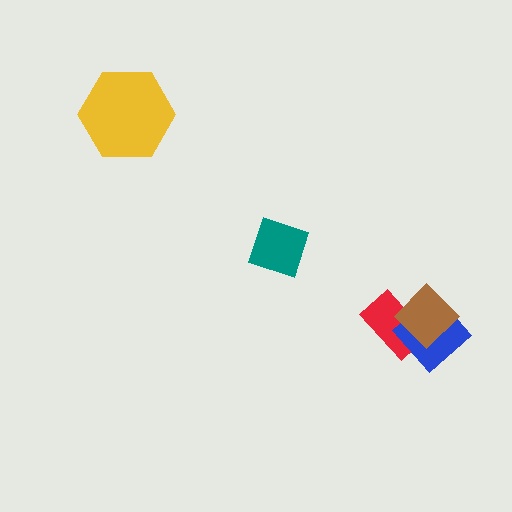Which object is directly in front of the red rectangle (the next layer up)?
The blue diamond is directly in front of the red rectangle.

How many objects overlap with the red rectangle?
2 objects overlap with the red rectangle.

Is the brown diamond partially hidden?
No, no other shape covers it.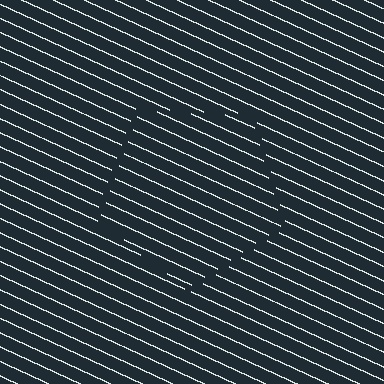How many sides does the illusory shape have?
5 sides — the line-ends trace a pentagon.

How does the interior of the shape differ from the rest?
The interior of the shape contains the same grating, shifted by half a period — the contour is defined by the phase discontinuity where line-ends from the inner and outer gratings abut.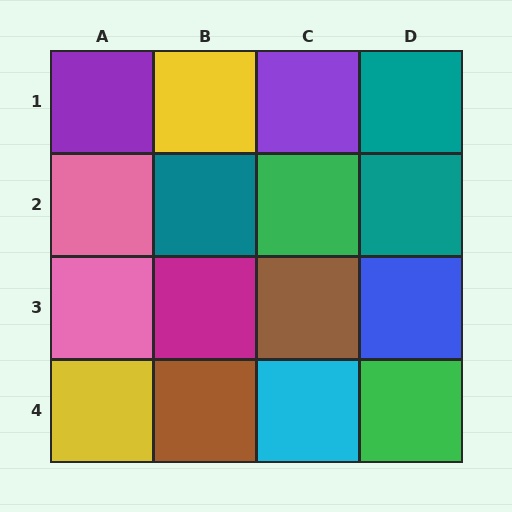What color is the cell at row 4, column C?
Cyan.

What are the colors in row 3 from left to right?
Pink, magenta, brown, blue.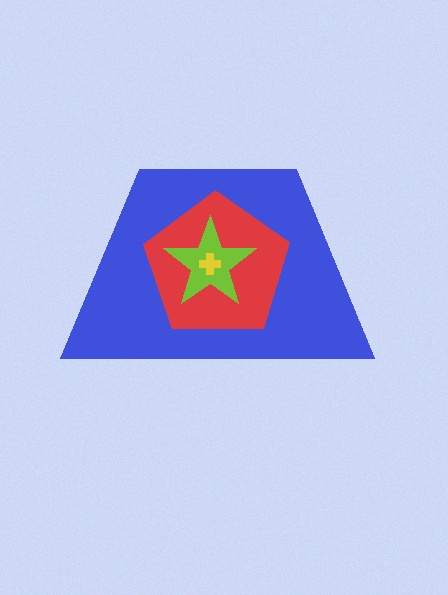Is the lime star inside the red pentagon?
Yes.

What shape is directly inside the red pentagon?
The lime star.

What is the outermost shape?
The blue trapezoid.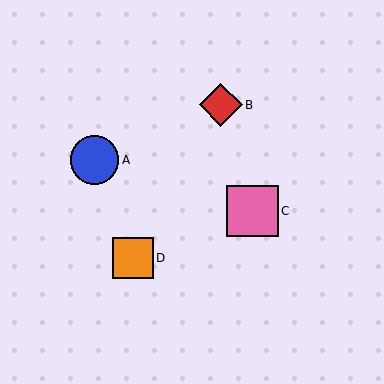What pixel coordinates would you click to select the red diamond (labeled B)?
Click at (221, 105) to select the red diamond B.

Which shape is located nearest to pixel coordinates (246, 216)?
The pink square (labeled C) at (253, 211) is nearest to that location.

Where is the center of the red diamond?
The center of the red diamond is at (221, 105).